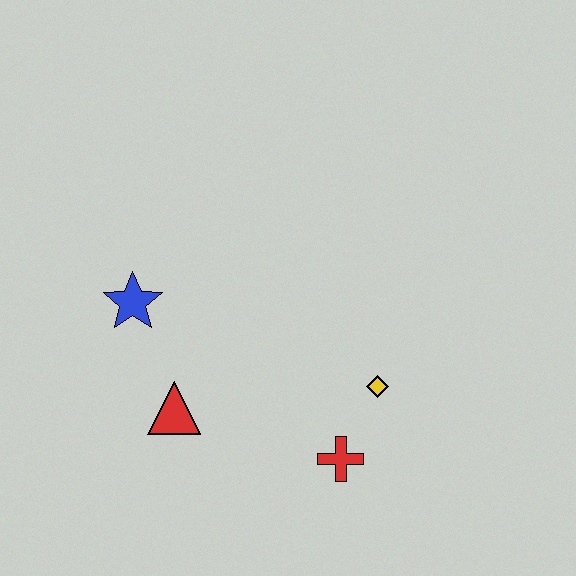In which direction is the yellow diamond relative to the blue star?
The yellow diamond is to the right of the blue star.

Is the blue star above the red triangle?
Yes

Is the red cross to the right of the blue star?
Yes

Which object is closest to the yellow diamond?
The red cross is closest to the yellow diamond.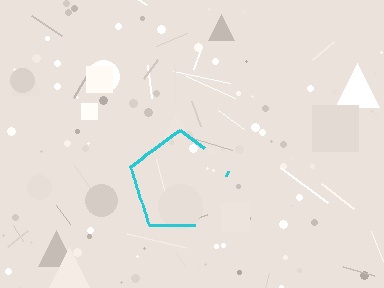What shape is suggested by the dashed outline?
The dashed outline suggests a pentagon.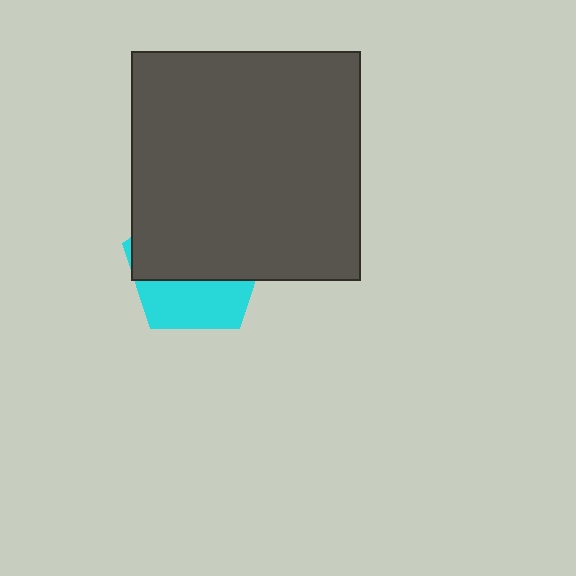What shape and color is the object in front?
The object in front is a dark gray square.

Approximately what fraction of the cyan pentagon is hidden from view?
Roughly 63% of the cyan pentagon is hidden behind the dark gray square.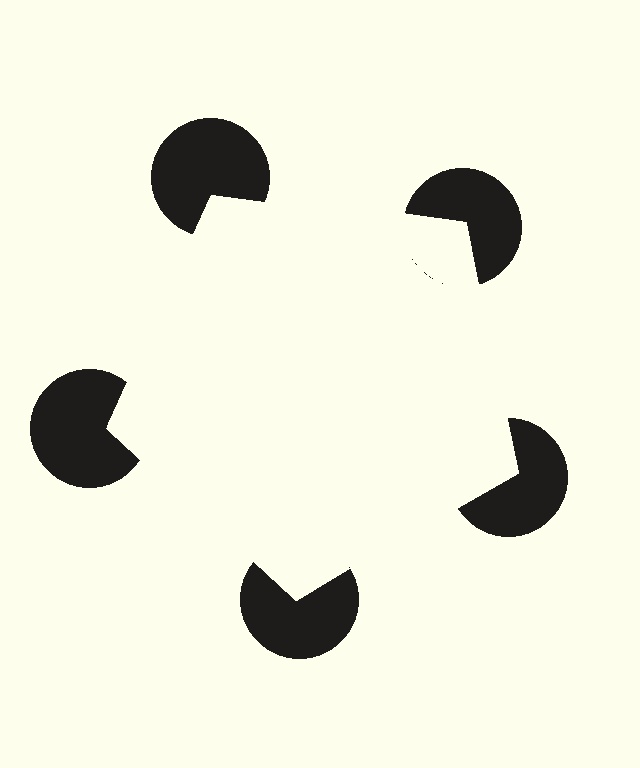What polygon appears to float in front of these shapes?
An illusory pentagon — its edges are inferred from the aligned wedge cuts in the pac-man discs, not physically drawn.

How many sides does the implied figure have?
5 sides.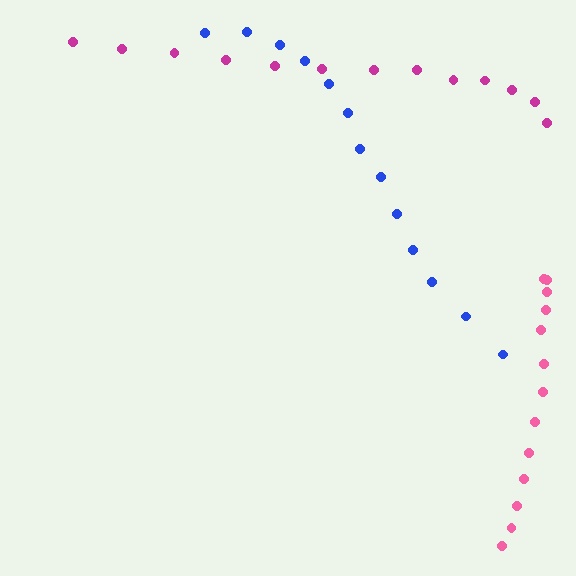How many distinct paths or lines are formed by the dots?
There are 3 distinct paths.